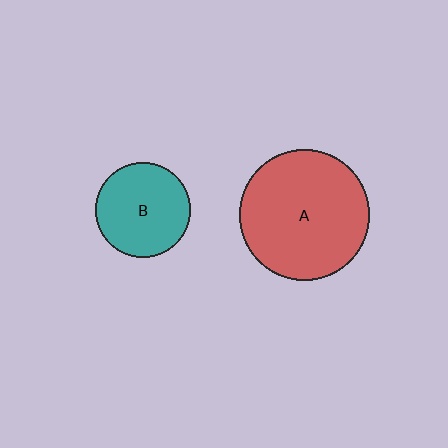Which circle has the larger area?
Circle A (red).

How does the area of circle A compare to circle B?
Approximately 1.9 times.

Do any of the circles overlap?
No, none of the circles overlap.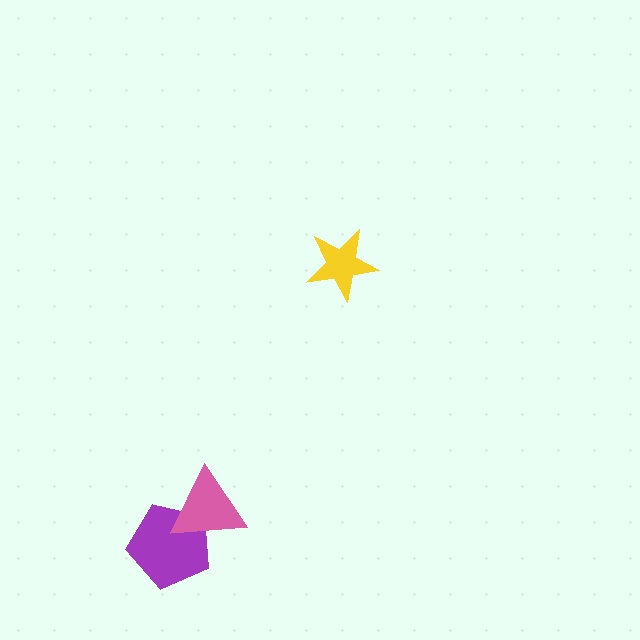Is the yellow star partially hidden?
No, no other shape covers it.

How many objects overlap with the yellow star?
0 objects overlap with the yellow star.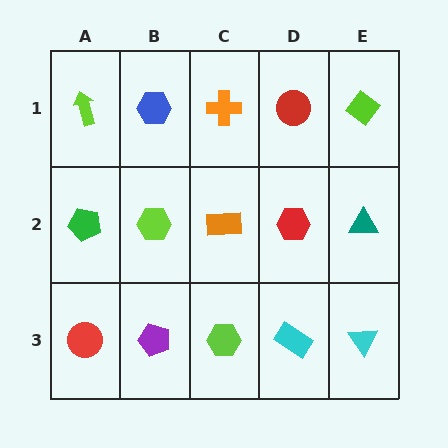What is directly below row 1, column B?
A lime hexagon.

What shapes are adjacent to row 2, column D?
A red circle (row 1, column D), a cyan rectangle (row 3, column D), an orange rectangle (row 2, column C), a teal triangle (row 2, column E).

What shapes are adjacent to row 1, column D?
A red hexagon (row 2, column D), an orange cross (row 1, column C), a lime diamond (row 1, column E).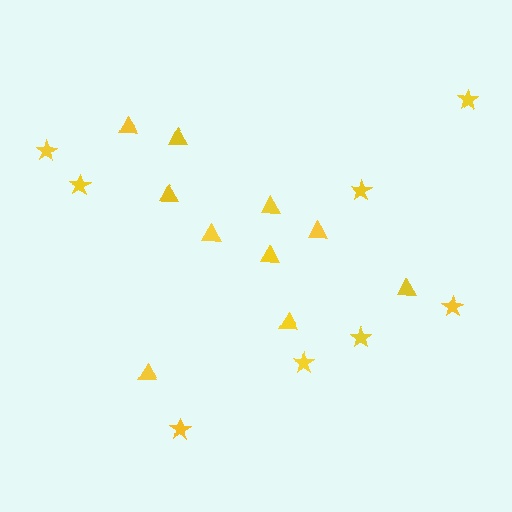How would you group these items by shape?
There are 2 groups: one group of triangles (10) and one group of stars (8).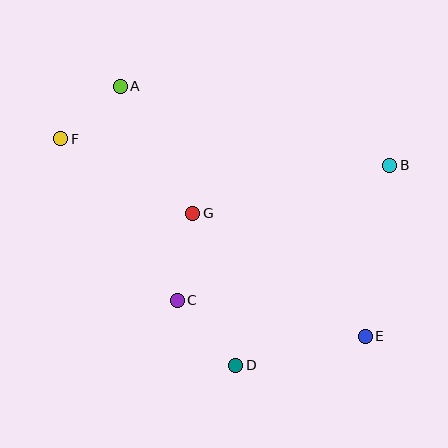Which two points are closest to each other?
Points A and F are closest to each other.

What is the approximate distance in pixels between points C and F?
The distance between C and F is approximately 199 pixels.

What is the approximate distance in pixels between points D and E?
The distance between D and E is approximately 133 pixels.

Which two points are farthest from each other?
Points E and F are farthest from each other.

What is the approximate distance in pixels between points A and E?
The distance between A and E is approximately 350 pixels.